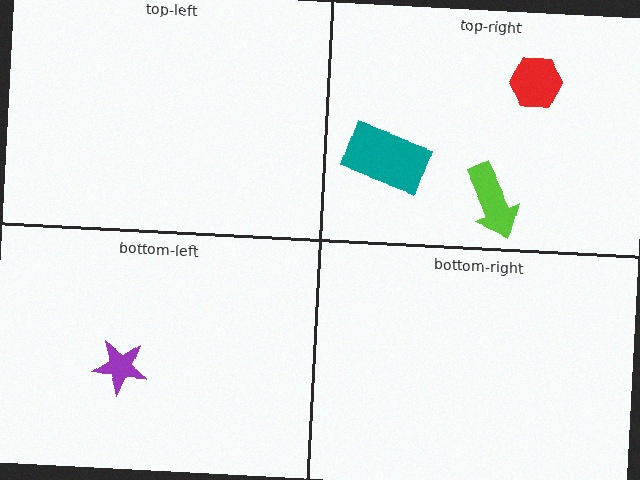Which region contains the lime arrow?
The top-right region.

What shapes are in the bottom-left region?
The purple star.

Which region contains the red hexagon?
The top-right region.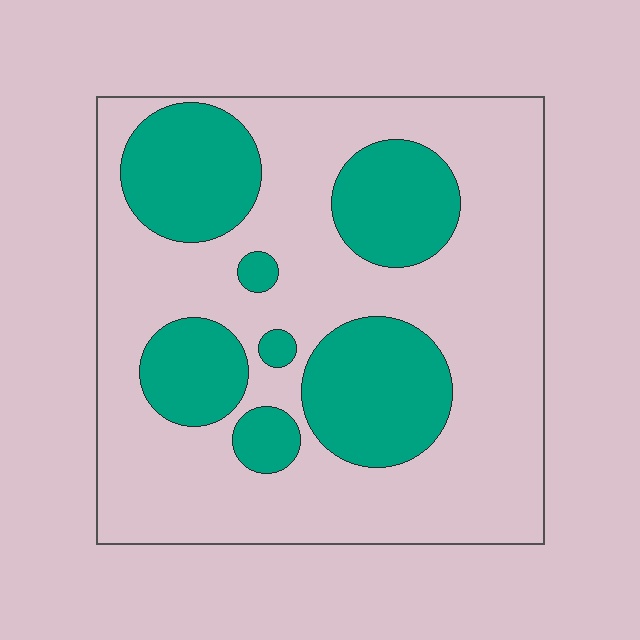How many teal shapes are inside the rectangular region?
7.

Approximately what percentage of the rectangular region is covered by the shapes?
Approximately 30%.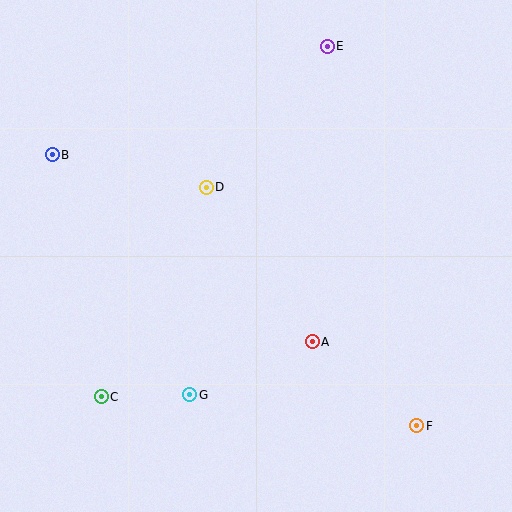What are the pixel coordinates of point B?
Point B is at (52, 155).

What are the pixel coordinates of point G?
Point G is at (190, 395).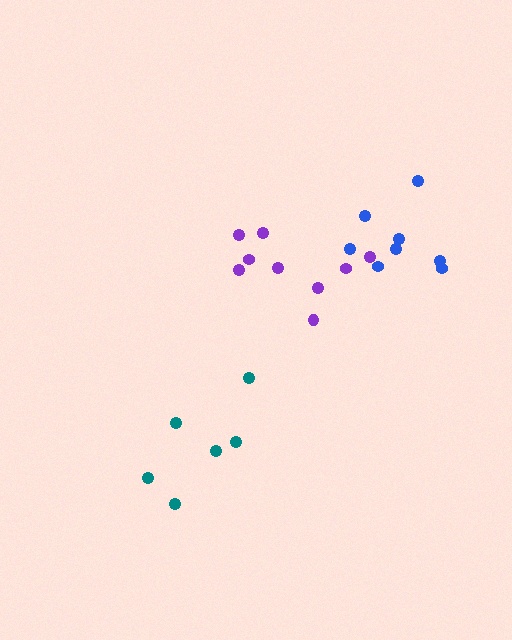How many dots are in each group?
Group 1: 9 dots, Group 2: 8 dots, Group 3: 6 dots (23 total).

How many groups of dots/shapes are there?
There are 3 groups.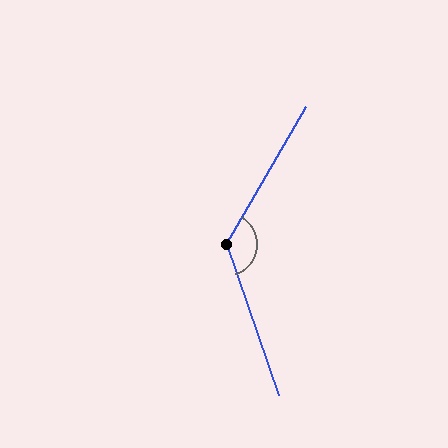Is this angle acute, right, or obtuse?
It is obtuse.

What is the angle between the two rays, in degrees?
Approximately 131 degrees.